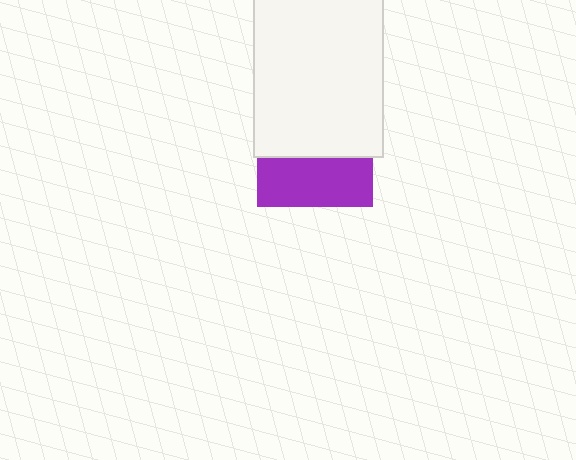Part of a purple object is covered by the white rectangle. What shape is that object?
It is a square.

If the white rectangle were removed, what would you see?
You would see the complete purple square.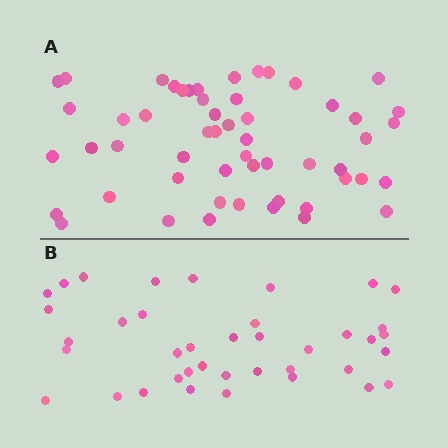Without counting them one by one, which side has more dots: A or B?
Region A (the top region) has more dots.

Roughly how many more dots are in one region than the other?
Region A has approximately 15 more dots than region B.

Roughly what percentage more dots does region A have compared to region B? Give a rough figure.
About 40% more.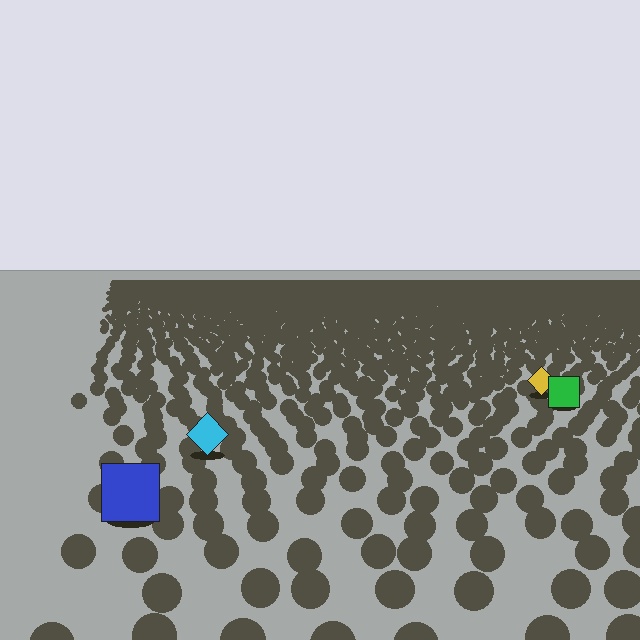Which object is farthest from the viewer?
The yellow diamond is farthest from the viewer. It appears smaller and the ground texture around it is denser.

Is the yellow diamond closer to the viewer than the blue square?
No. The blue square is closer — you can tell from the texture gradient: the ground texture is coarser near it.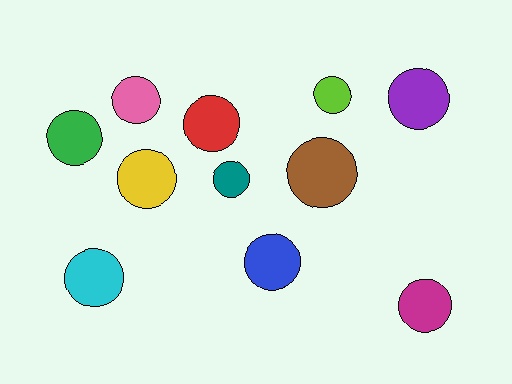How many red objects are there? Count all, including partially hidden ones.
There is 1 red object.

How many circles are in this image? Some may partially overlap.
There are 11 circles.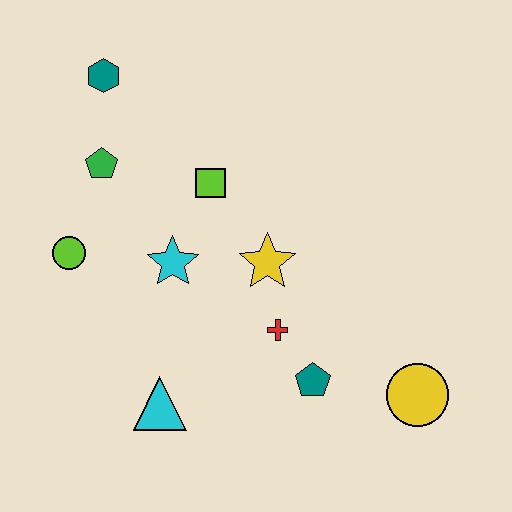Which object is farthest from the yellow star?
The teal hexagon is farthest from the yellow star.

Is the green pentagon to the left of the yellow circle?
Yes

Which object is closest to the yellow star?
The red cross is closest to the yellow star.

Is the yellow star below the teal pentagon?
No